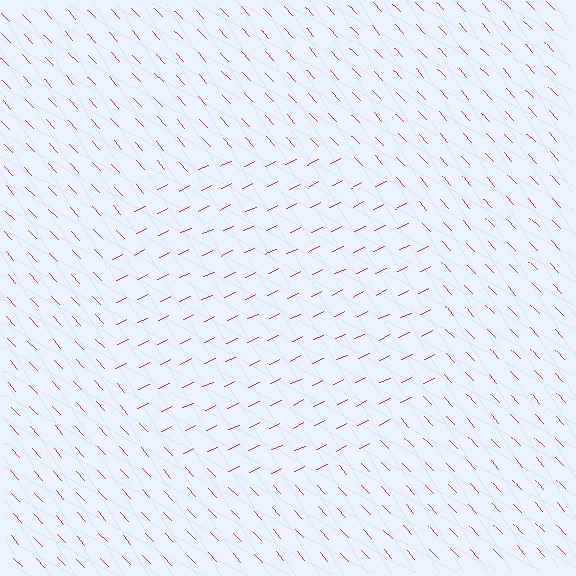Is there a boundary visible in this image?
Yes, there is a texture boundary formed by a change in line orientation.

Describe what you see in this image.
The image is filled with small magenta line segments. A circle region in the image has lines oriented differently from the surrounding lines, creating a visible texture boundary.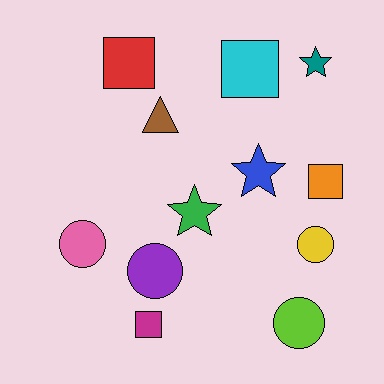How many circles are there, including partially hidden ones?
There are 4 circles.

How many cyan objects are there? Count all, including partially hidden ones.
There is 1 cyan object.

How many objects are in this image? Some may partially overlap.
There are 12 objects.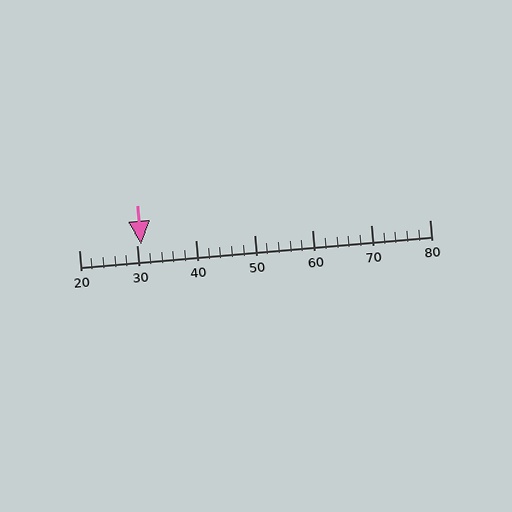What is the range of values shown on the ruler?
The ruler shows values from 20 to 80.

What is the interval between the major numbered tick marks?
The major tick marks are spaced 10 units apart.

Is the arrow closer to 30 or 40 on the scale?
The arrow is closer to 30.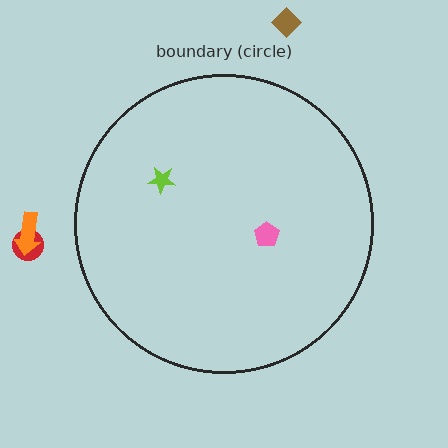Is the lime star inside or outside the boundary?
Inside.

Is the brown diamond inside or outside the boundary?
Outside.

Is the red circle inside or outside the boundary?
Outside.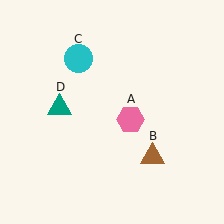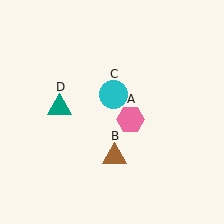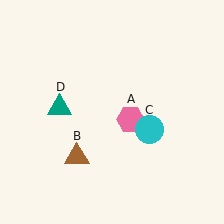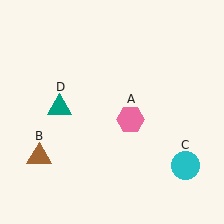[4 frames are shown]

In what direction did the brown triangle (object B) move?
The brown triangle (object B) moved left.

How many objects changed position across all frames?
2 objects changed position: brown triangle (object B), cyan circle (object C).